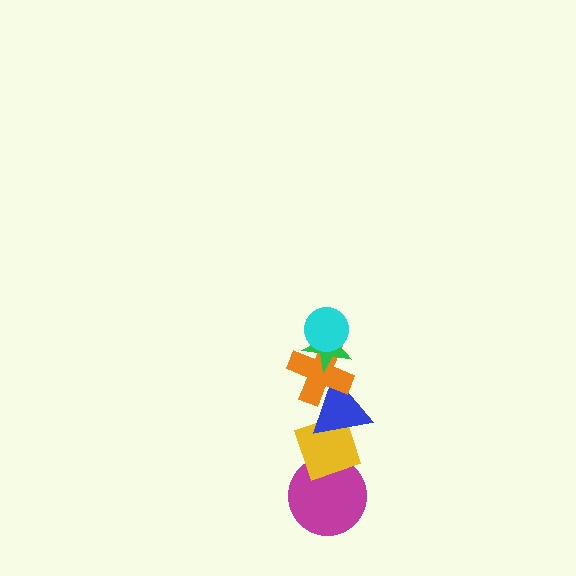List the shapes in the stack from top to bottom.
From top to bottom: the cyan circle, the green star, the orange cross, the blue triangle, the yellow diamond, the magenta circle.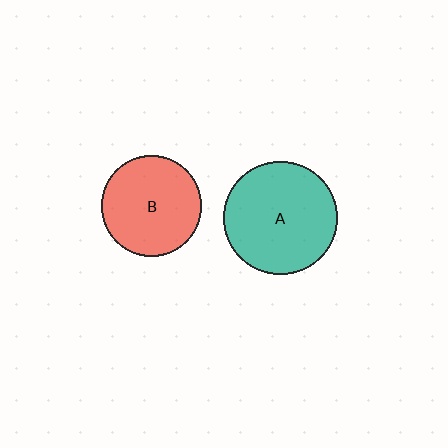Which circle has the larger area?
Circle A (teal).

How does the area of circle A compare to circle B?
Approximately 1.3 times.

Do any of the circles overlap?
No, none of the circles overlap.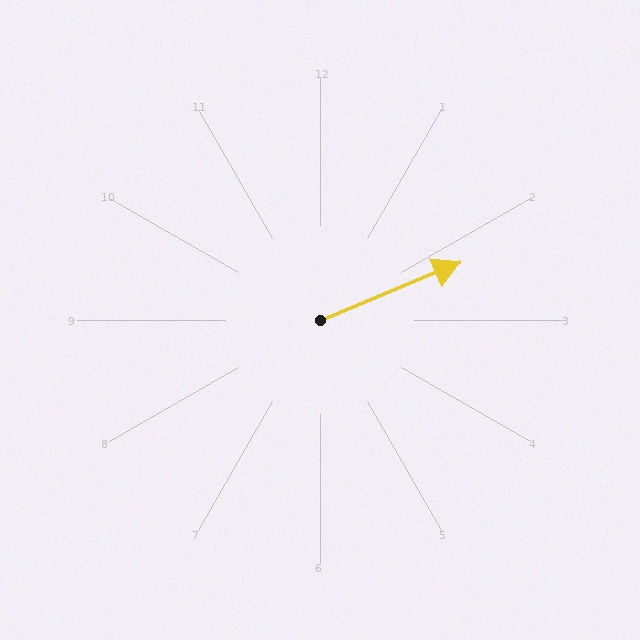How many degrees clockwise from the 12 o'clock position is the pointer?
Approximately 68 degrees.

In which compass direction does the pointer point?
East.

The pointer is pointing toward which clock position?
Roughly 2 o'clock.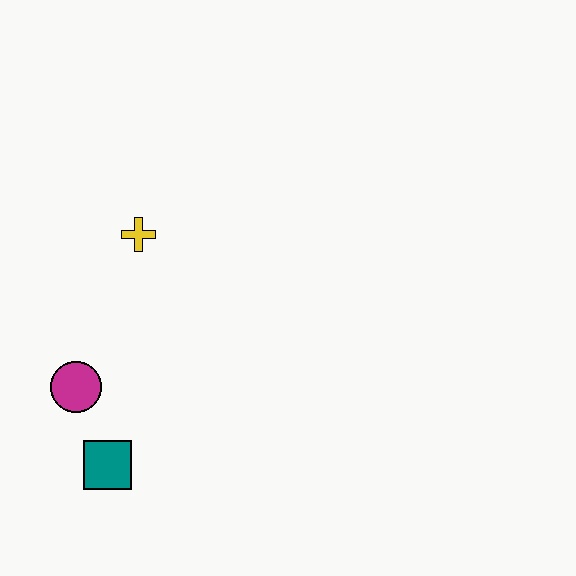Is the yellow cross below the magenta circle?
No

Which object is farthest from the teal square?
The yellow cross is farthest from the teal square.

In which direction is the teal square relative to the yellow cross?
The teal square is below the yellow cross.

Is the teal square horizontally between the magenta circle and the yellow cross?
Yes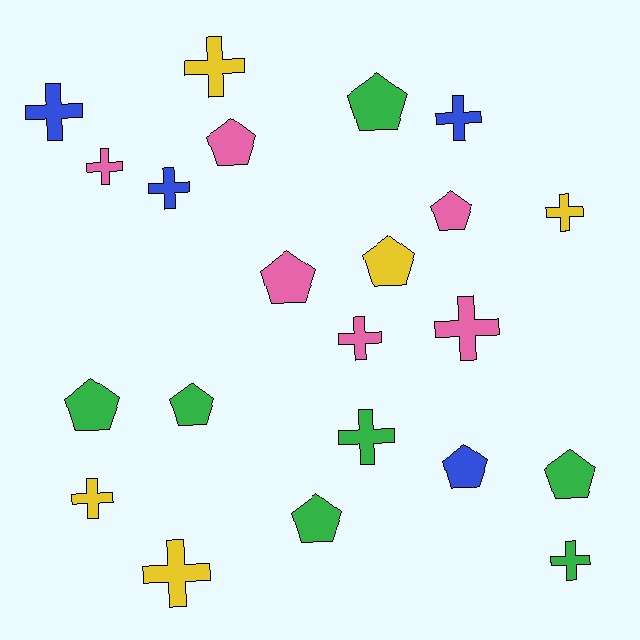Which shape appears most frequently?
Cross, with 12 objects.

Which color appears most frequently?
Green, with 7 objects.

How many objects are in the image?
There are 22 objects.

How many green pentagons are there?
There are 5 green pentagons.